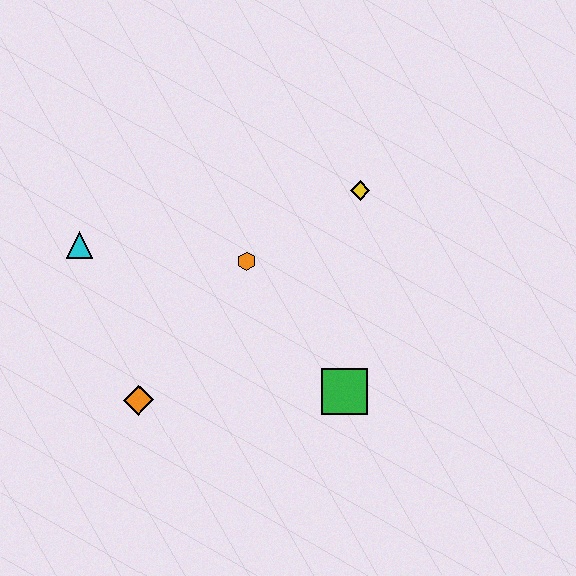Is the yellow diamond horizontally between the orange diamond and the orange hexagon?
No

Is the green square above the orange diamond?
Yes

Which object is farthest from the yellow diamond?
The orange diamond is farthest from the yellow diamond.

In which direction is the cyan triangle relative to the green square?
The cyan triangle is to the left of the green square.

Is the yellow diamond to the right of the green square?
Yes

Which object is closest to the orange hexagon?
The yellow diamond is closest to the orange hexagon.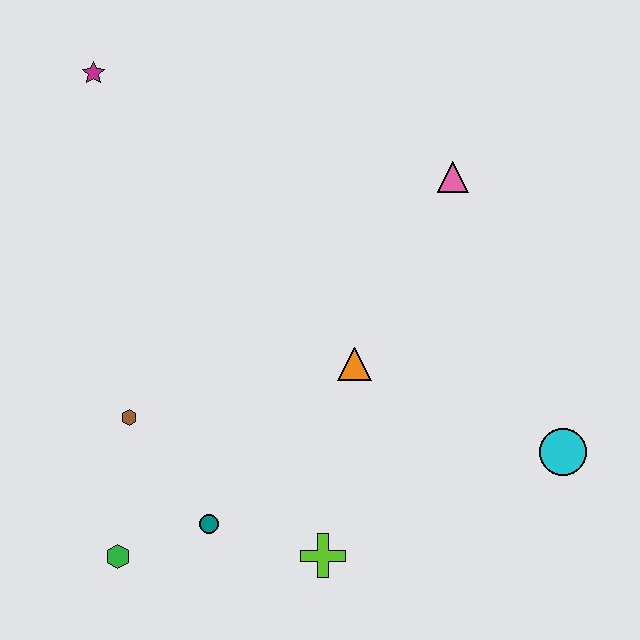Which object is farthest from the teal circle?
The magenta star is farthest from the teal circle.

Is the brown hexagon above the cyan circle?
Yes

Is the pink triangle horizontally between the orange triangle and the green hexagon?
No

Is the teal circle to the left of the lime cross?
Yes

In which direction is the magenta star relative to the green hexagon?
The magenta star is above the green hexagon.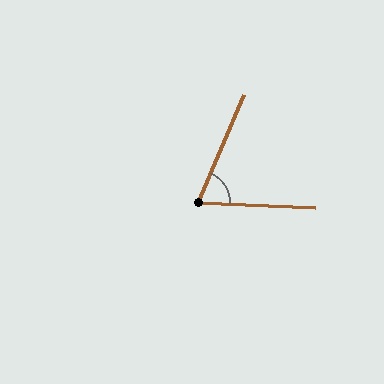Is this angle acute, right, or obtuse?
It is acute.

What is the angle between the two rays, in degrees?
Approximately 69 degrees.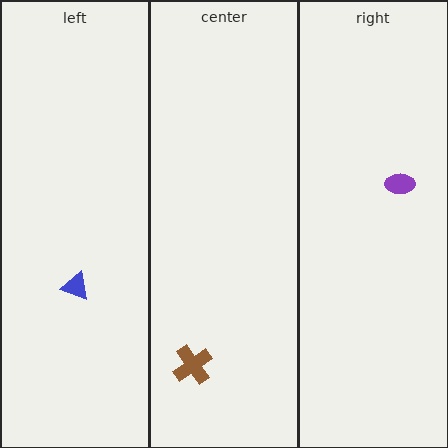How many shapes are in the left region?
1.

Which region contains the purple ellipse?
The right region.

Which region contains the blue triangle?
The left region.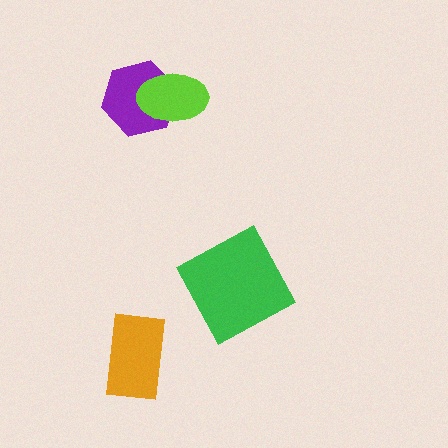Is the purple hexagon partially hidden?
Yes, it is partially covered by another shape.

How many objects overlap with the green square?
0 objects overlap with the green square.